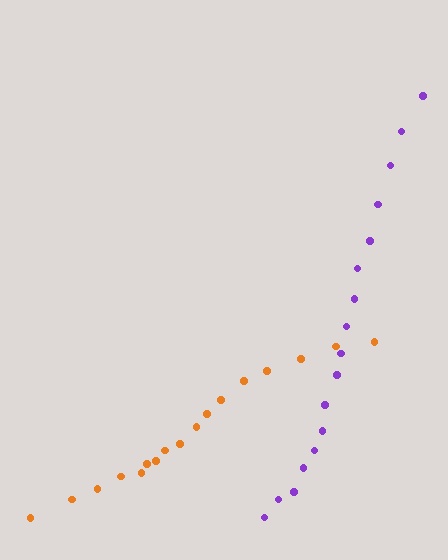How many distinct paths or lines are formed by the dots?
There are 2 distinct paths.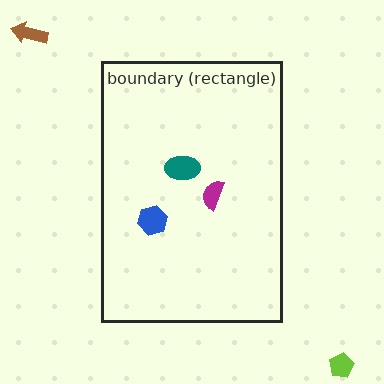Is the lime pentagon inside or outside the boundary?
Outside.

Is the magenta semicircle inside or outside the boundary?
Inside.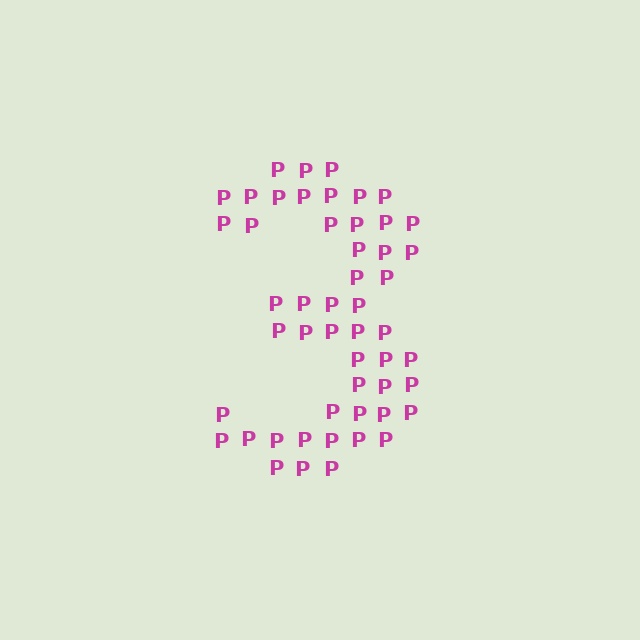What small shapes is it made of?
It is made of small letter P's.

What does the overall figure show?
The overall figure shows the digit 3.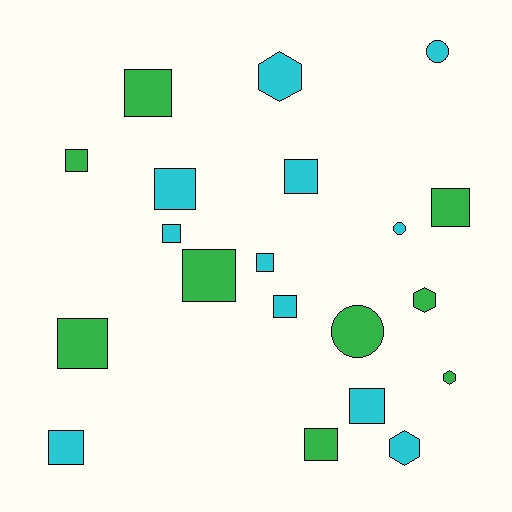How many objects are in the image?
There are 20 objects.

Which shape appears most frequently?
Square, with 13 objects.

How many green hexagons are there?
There are 2 green hexagons.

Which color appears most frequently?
Cyan, with 11 objects.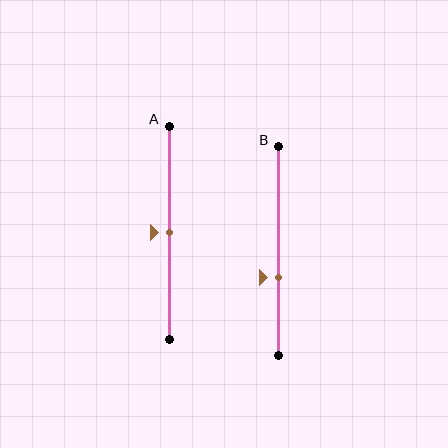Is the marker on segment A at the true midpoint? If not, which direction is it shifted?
Yes, the marker on segment A is at the true midpoint.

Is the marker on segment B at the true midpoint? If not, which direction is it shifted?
No, the marker on segment B is shifted downward by about 12% of the segment length.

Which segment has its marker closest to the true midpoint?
Segment A has its marker closest to the true midpoint.